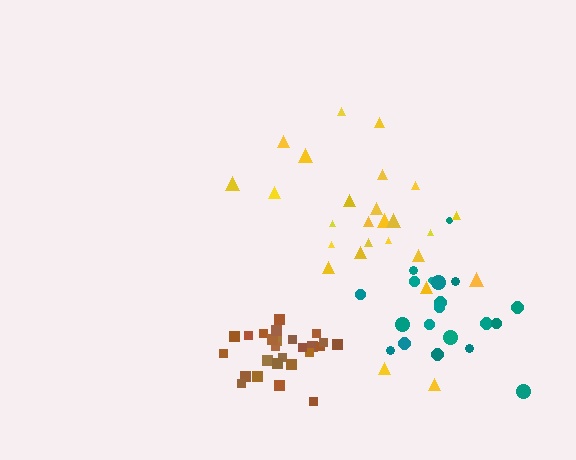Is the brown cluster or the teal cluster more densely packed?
Brown.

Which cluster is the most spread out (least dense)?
Yellow.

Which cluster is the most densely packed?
Brown.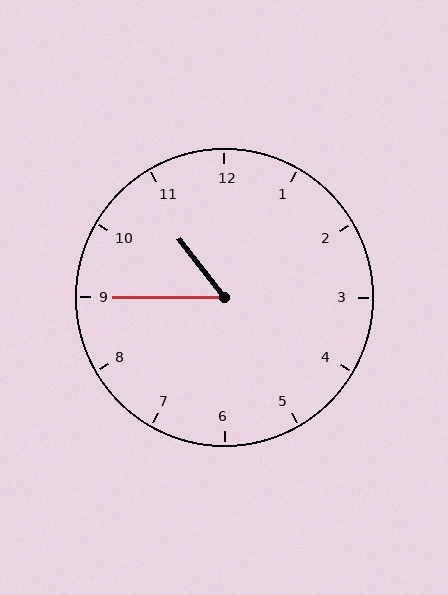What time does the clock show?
10:45.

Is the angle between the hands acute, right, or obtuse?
It is acute.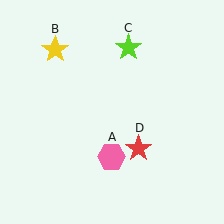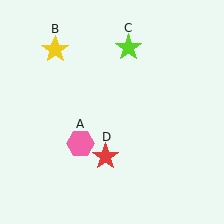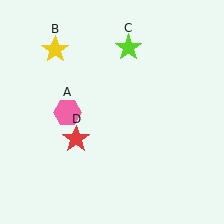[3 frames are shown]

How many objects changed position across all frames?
2 objects changed position: pink hexagon (object A), red star (object D).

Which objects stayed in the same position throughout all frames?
Yellow star (object B) and lime star (object C) remained stationary.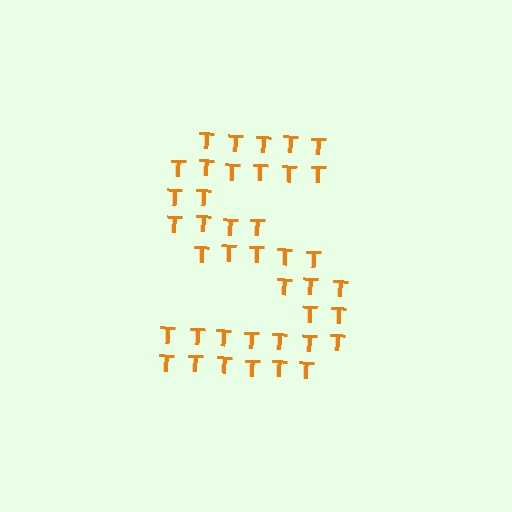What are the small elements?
The small elements are letter T's.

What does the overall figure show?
The overall figure shows the letter S.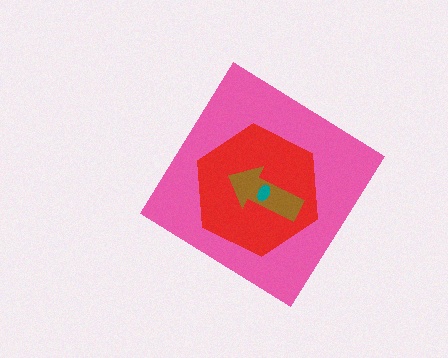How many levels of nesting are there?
4.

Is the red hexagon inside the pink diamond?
Yes.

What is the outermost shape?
The pink diamond.